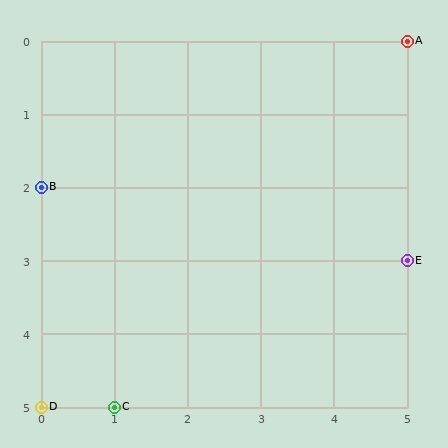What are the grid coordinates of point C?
Point C is at grid coordinates (1, 5).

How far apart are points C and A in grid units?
Points C and A are 4 columns and 5 rows apart (about 6.4 grid units diagonally).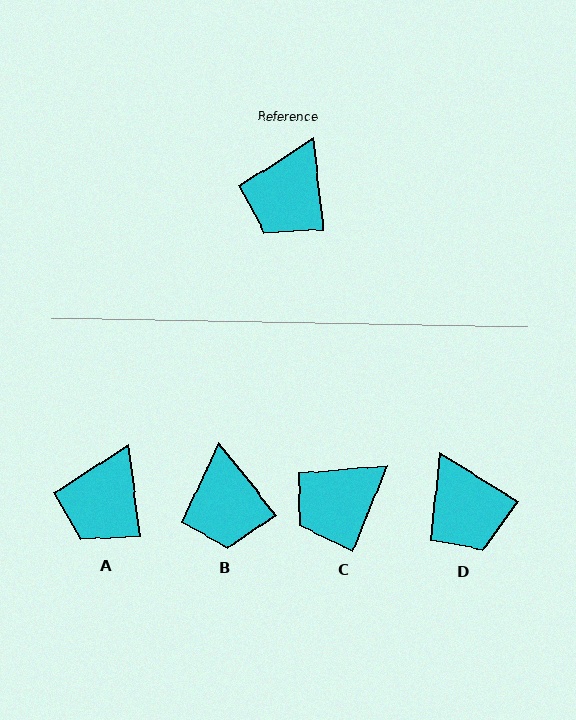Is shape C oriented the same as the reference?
No, it is off by about 28 degrees.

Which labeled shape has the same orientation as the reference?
A.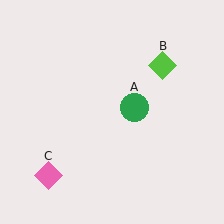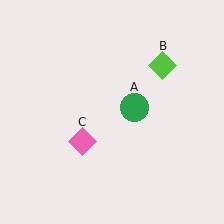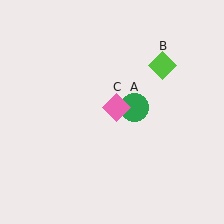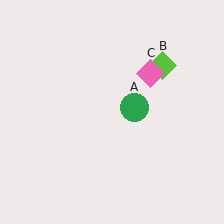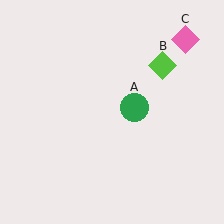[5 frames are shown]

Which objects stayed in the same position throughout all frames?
Green circle (object A) and lime diamond (object B) remained stationary.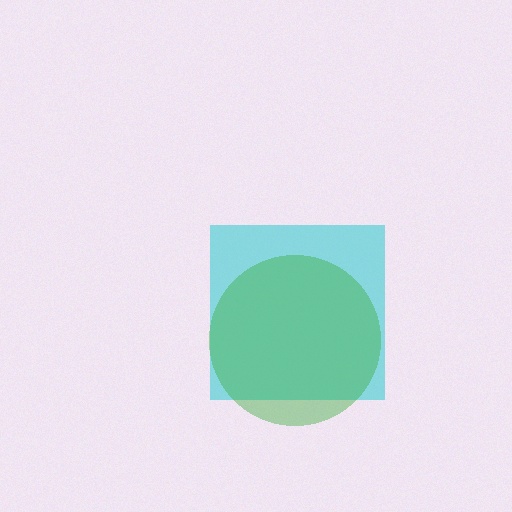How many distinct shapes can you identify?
There are 2 distinct shapes: a cyan square, a green circle.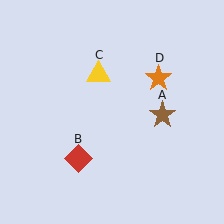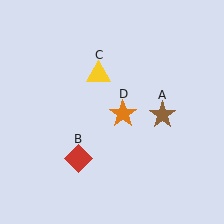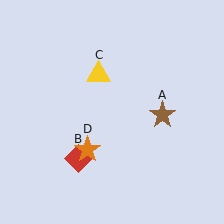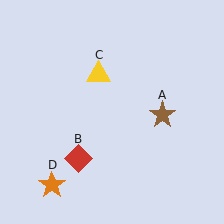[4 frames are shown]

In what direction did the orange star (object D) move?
The orange star (object D) moved down and to the left.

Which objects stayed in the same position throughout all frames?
Brown star (object A) and red diamond (object B) and yellow triangle (object C) remained stationary.